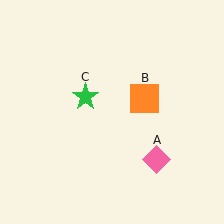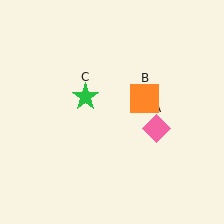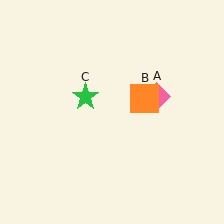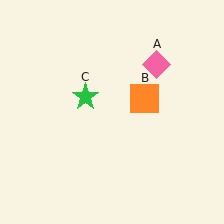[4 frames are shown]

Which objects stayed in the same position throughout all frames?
Orange square (object B) and green star (object C) remained stationary.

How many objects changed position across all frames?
1 object changed position: pink diamond (object A).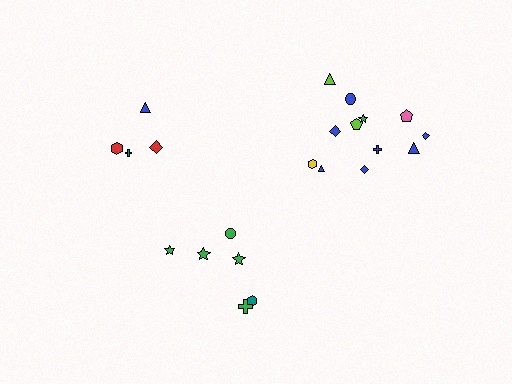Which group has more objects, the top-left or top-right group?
The top-right group.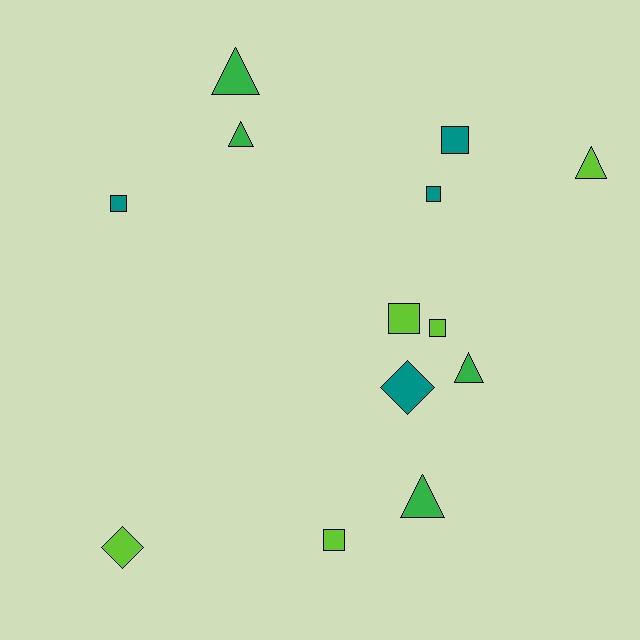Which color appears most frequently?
Lime, with 5 objects.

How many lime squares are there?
There are 3 lime squares.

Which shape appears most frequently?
Square, with 6 objects.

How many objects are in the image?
There are 13 objects.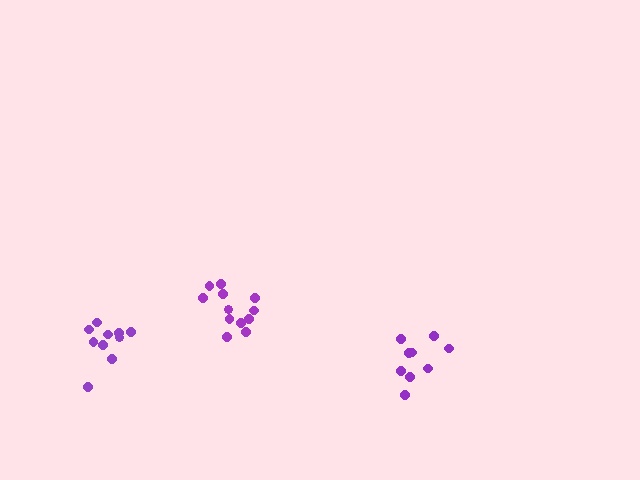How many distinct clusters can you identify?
There are 3 distinct clusters.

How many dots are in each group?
Group 1: 12 dots, Group 2: 9 dots, Group 3: 10 dots (31 total).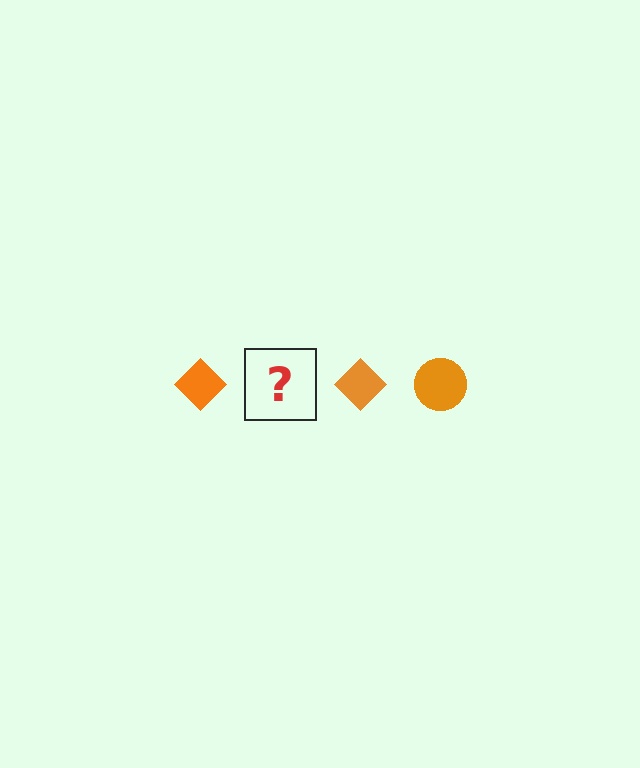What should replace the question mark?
The question mark should be replaced with an orange circle.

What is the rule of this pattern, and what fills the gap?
The rule is that the pattern cycles through diamond, circle shapes in orange. The gap should be filled with an orange circle.